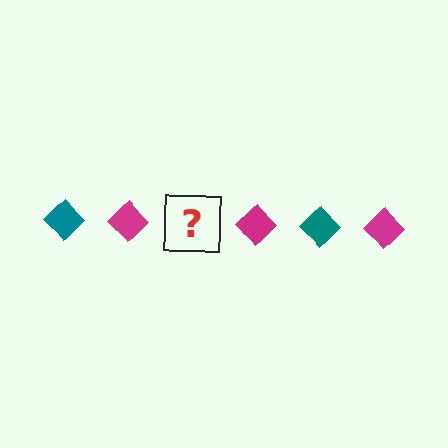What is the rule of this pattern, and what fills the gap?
The rule is that the pattern cycles through teal, magenta diamonds. The gap should be filled with a teal diamond.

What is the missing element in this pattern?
The missing element is a teal diamond.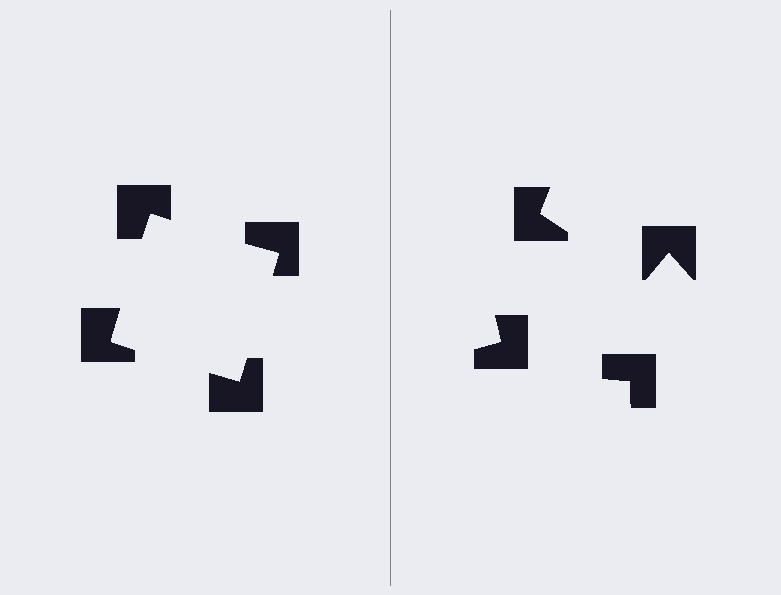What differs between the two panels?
The notched squares are positioned identically on both sides; only the wedge orientations differ. On the left they align to a square; on the right they are misaligned.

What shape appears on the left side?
An illusory square.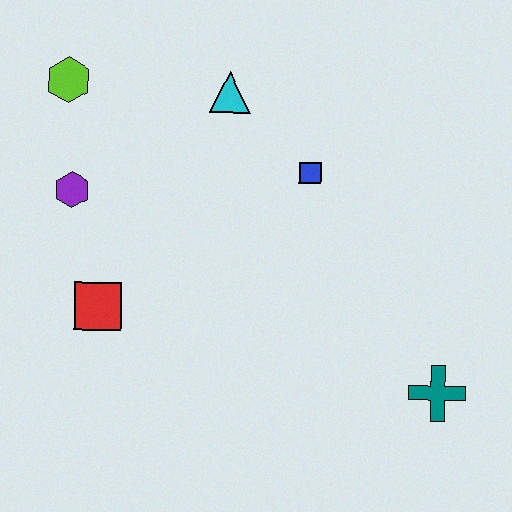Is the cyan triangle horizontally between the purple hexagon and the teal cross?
Yes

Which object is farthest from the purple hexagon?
The teal cross is farthest from the purple hexagon.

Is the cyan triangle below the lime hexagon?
Yes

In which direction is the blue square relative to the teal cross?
The blue square is above the teal cross.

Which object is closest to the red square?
The purple hexagon is closest to the red square.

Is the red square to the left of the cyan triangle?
Yes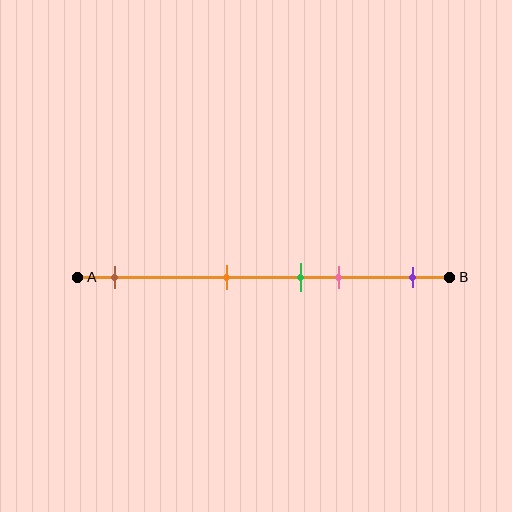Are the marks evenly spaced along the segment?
No, the marks are not evenly spaced.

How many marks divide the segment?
There are 5 marks dividing the segment.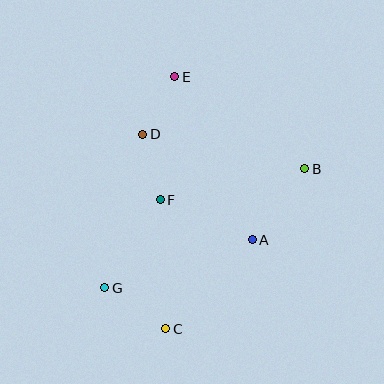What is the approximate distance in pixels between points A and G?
The distance between A and G is approximately 155 pixels.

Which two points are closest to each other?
Points D and E are closest to each other.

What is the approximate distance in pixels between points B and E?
The distance between B and E is approximately 159 pixels.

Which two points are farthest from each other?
Points C and E are farthest from each other.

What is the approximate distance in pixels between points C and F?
The distance between C and F is approximately 129 pixels.